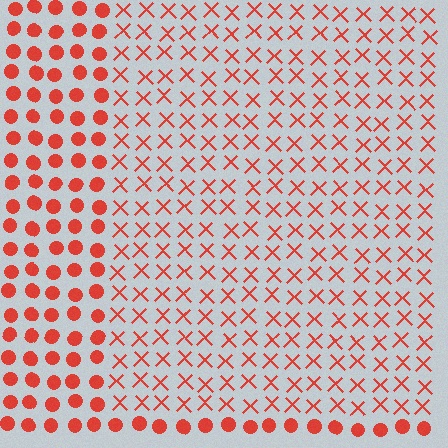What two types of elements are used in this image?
The image uses X marks inside the rectangle region and circles outside it.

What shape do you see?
I see a rectangle.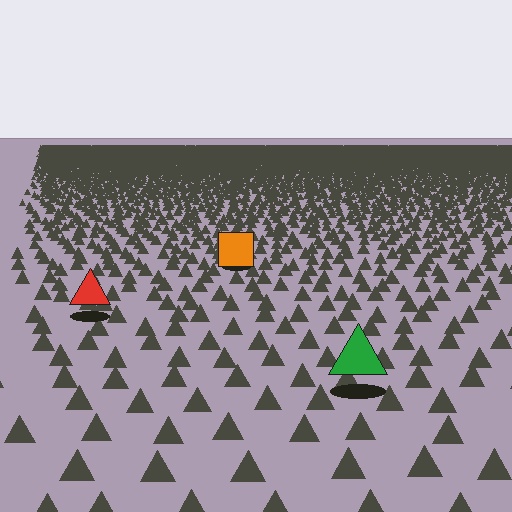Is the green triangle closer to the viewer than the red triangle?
Yes. The green triangle is closer — you can tell from the texture gradient: the ground texture is coarser near it.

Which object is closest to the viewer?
The green triangle is closest. The texture marks near it are larger and more spread out.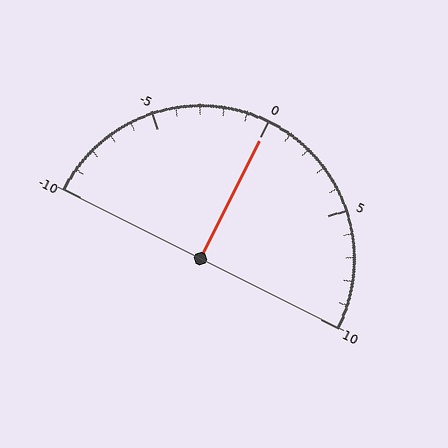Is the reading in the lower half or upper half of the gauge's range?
The reading is in the upper half of the range (-10 to 10).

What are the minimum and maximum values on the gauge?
The gauge ranges from -10 to 10.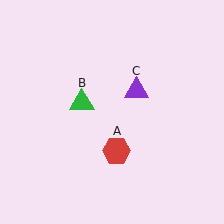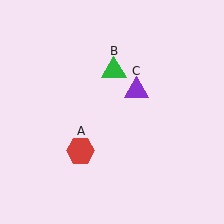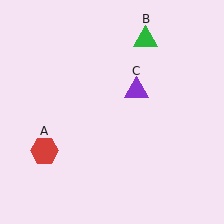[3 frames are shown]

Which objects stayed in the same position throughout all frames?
Purple triangle (object C) remained stationary.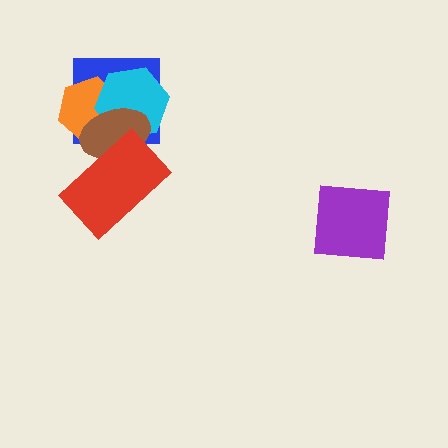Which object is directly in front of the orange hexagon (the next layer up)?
The cyan hexagon is directly in front of the orange hexagon.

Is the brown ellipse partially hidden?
Yes, it is partially covered by another shape.